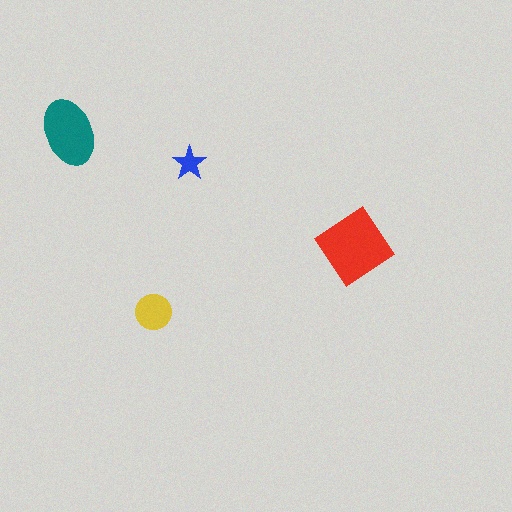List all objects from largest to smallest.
The red diamond, the teal ellipse, the yellow circle, the blue star.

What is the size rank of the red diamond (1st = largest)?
1st.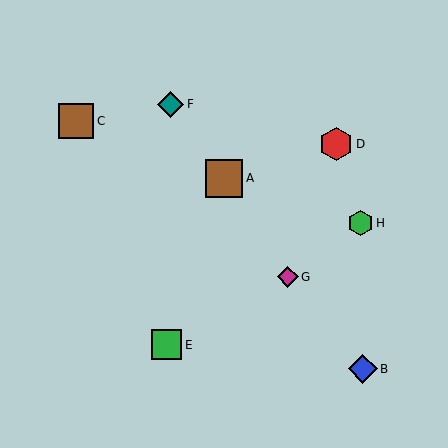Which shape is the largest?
The brown square (labeled A) is the largest.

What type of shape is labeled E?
Shape E is a green square.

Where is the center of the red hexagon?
The center of the red hexagon is at (336, 144).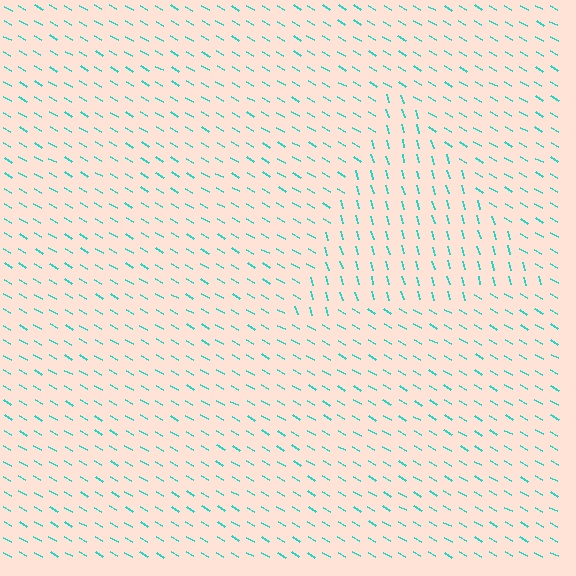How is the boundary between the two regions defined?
The boundary is defined purely by a change in line orientation (approximately 45 degrees difference). All lines are the same color and thickness.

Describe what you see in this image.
The image is filled with small cyan line segments. A triangle region in the image has lines oriented differently from the surrounding lines, creating a visible texture boundary.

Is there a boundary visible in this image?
Yes, there is a texture boundary formed by a change in line orientation.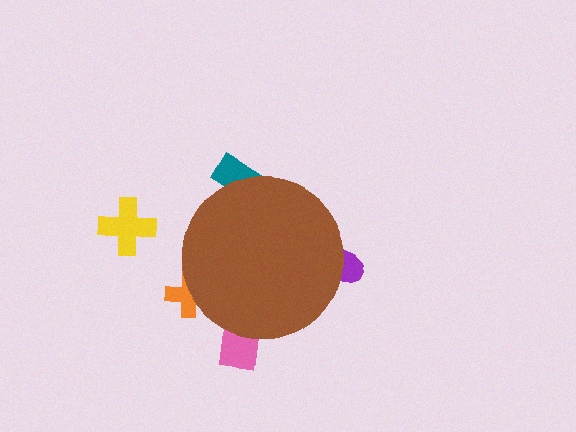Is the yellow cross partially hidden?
No, the yellow cross is fully visible.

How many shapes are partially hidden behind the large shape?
4 shapes are partially hidden.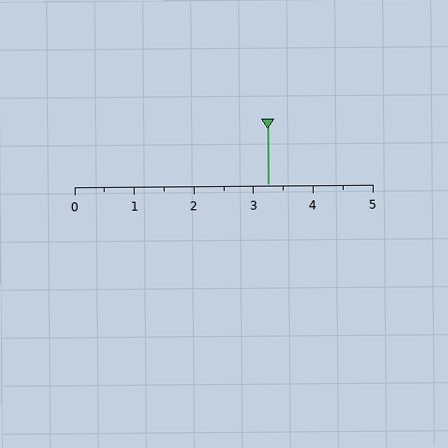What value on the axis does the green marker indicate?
The marker indicates approximately 3.2.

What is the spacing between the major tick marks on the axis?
The major ticks are spaced 1 apart.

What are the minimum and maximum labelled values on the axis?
The axis runs from 0 to 5.